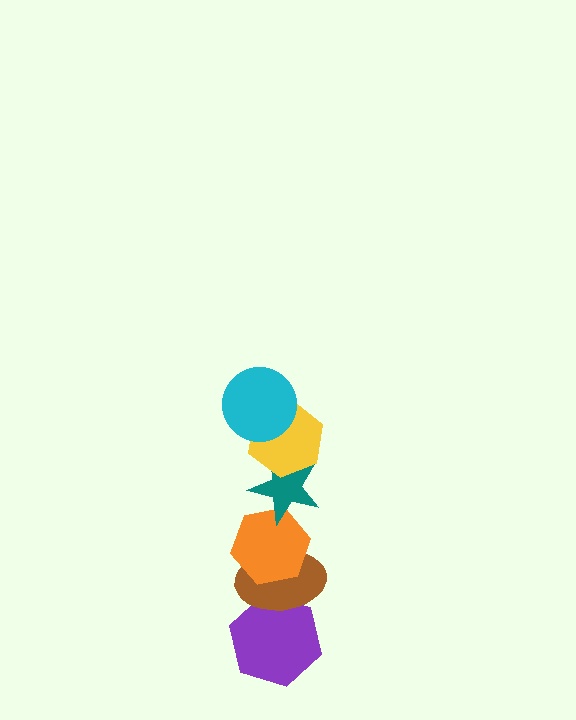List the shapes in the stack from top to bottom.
From top to bottom: the cyan circle, the yellow hexagon, the teal star, the orange hexagon, the brown ellipse, the purple hexagon.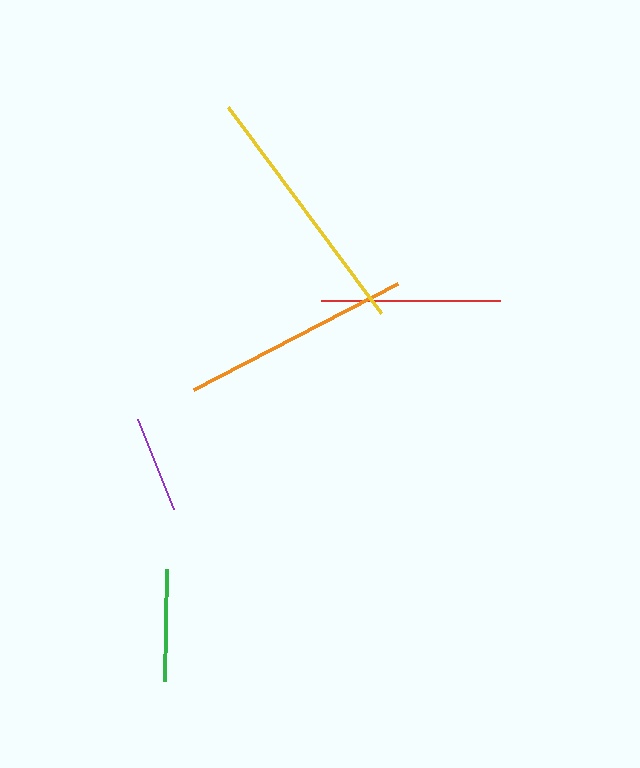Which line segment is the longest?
The yellow line is the longest at approximately 257 pixels.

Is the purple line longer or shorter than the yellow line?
The yellow line is longer than the purple line.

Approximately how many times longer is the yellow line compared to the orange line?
The yellow line is approximately 1.1 times the length of the orange line.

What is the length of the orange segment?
The orange segment is approximately 230 pixels long.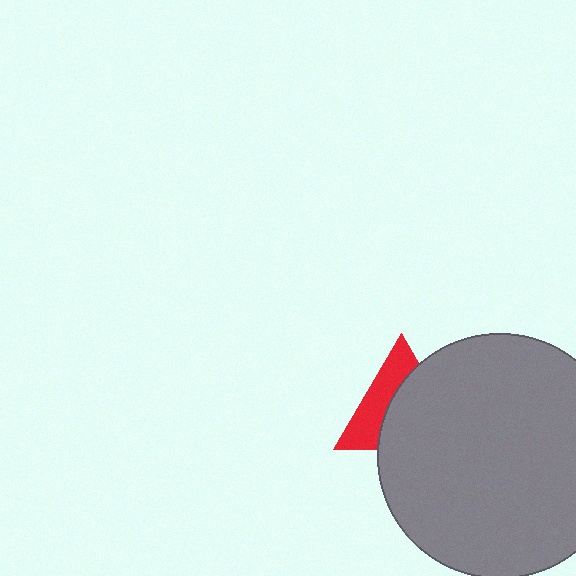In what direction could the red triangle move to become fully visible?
The red triangle could move left. That would shift it out from behind the gray circle entirely.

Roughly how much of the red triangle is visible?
A small part of it is visible (roughly 42%).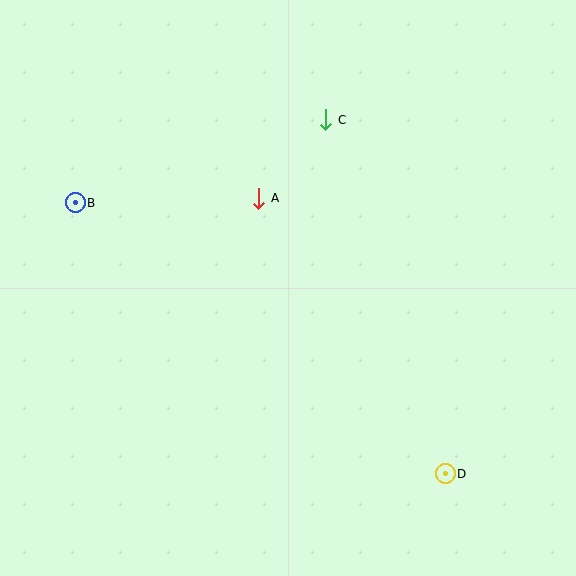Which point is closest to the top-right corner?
Point C is closest to the top-right corner.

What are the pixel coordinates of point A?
Point A is at (259, 199).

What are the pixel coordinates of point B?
Point B is at (75, 203).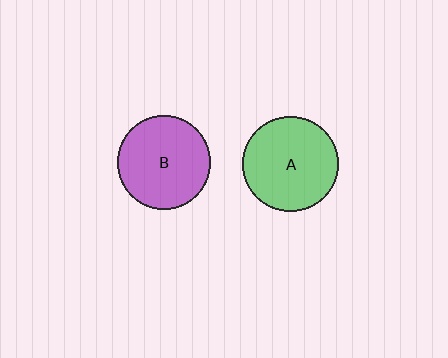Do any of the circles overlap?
No, none of the circles overlap.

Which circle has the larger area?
Circle A (green).